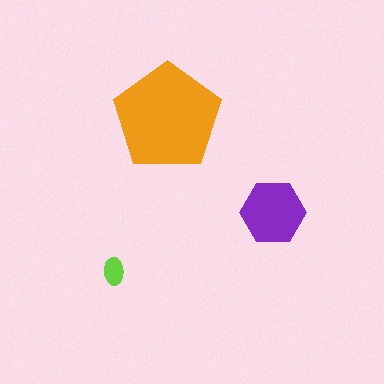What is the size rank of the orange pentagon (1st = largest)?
1st.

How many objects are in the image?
There are 3 objects in the image.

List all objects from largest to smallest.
The orange pentagon, the purple hexagon, the lime ellipse.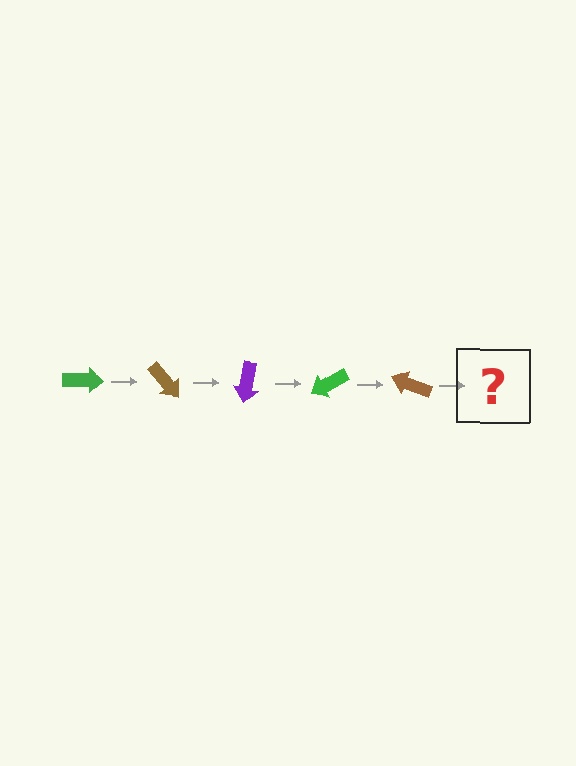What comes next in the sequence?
The next element should be a purple arrow, rotated 250 degrees from the start.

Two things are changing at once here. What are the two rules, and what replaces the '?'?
The two rules are that it rotates 50 degrees each step and the color cycles through green, brown, and purple. The '?' should be a purple arrow, rotated 250 degrees from the start.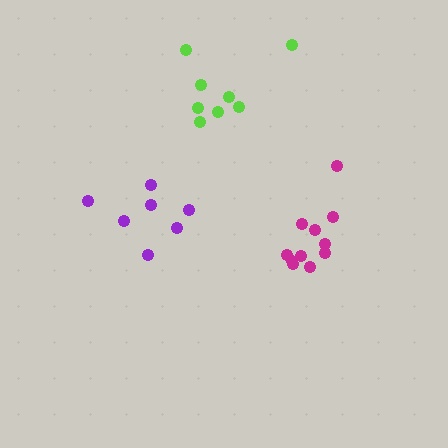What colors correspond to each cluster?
The clusters are colored: magenta, purple, lime.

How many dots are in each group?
Group 1: 11 dots, Group 2: 7 dots, Group 3: 8 dots (26 total).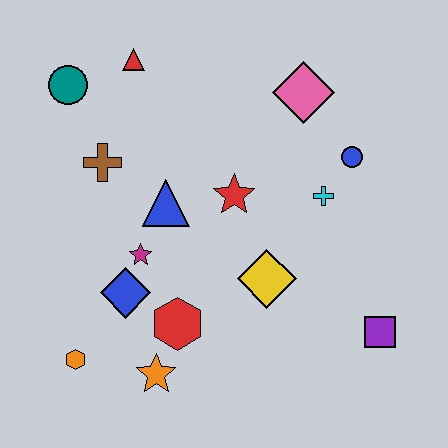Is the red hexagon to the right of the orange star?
Yes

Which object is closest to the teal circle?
The red triangle is closest to the teal circle.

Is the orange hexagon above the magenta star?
No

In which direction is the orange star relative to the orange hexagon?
The orange star is to the right of the orange hexagon.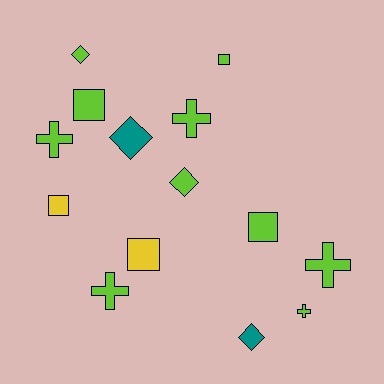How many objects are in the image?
There are 14 objects.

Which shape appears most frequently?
Cross, with 5 objects.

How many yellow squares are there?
There are 2 yellow squares.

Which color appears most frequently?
Lime, with 10 objects.